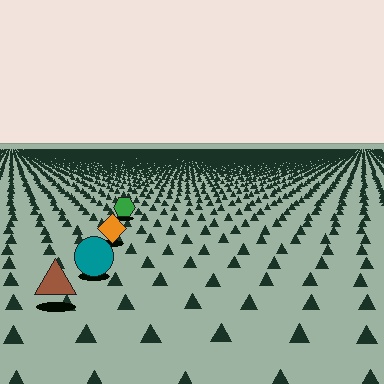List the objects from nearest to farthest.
From nearest to farthest: the brown triangle, the teal circle, the orange diamond, the green hexagon.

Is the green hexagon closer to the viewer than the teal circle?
No. The teal circle is closer — you can tell from the texture gradient: the ground texture is coarser near it.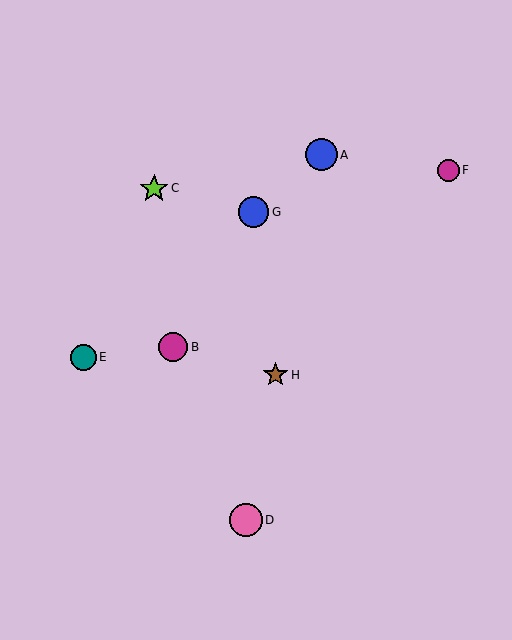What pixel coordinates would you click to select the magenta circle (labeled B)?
Click at (173, 347) to select the magenta circle B.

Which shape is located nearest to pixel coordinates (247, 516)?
The pink circle (labeled D) at (246, 520) is nearest to that location.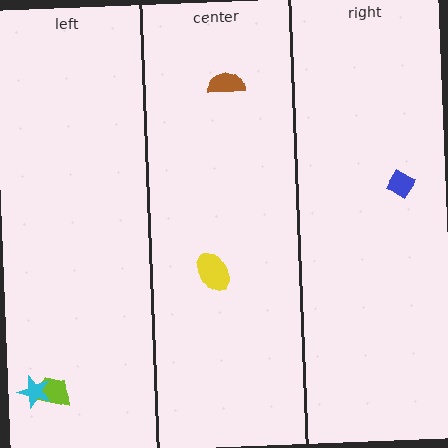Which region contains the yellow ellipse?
The center region.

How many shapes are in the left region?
2.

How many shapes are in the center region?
2.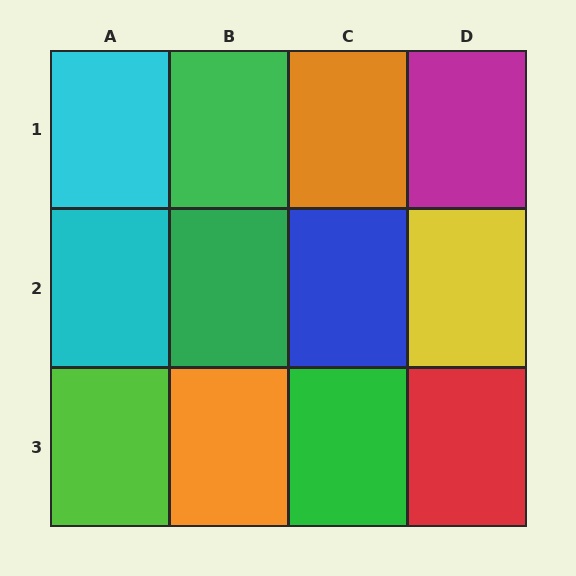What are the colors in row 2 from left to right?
Cyan, green, blue, yellow.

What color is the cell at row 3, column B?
Orange.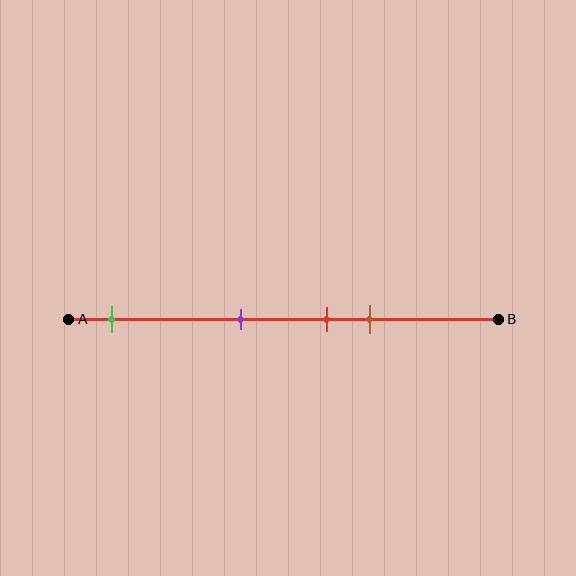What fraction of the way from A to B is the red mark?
The red mark is approximately 60% (0.6) of the way from A to B.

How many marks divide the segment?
There are 4 marks dividing the segment.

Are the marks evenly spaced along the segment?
No, the marks are not evenly spaced.